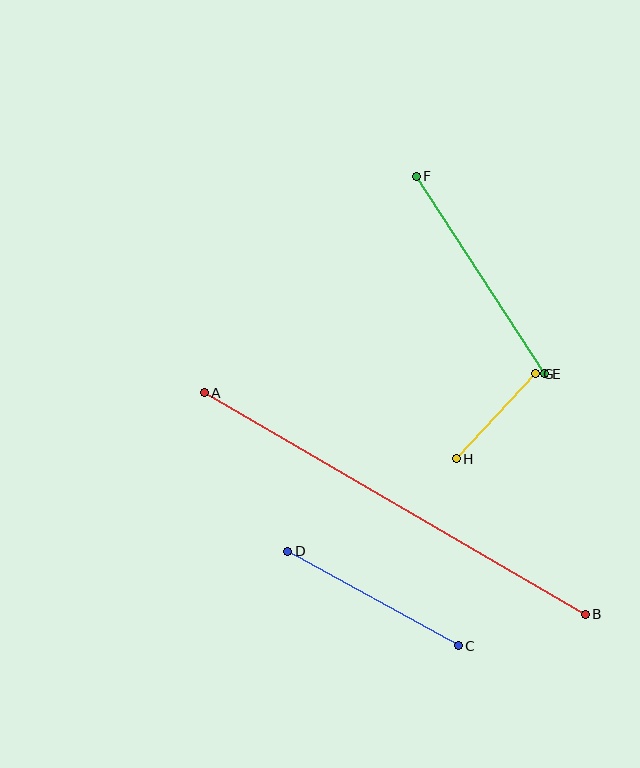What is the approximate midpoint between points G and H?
The midpoint is at approximately (496, 416) pixels.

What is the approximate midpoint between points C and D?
The midpoint is at approximately (373, 599) pixels.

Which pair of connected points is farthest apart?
Points A and B are farthest apart.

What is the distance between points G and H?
The distance is approximately 116 pixels.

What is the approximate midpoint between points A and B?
The midpoint is at approximately (395, 503) pixels.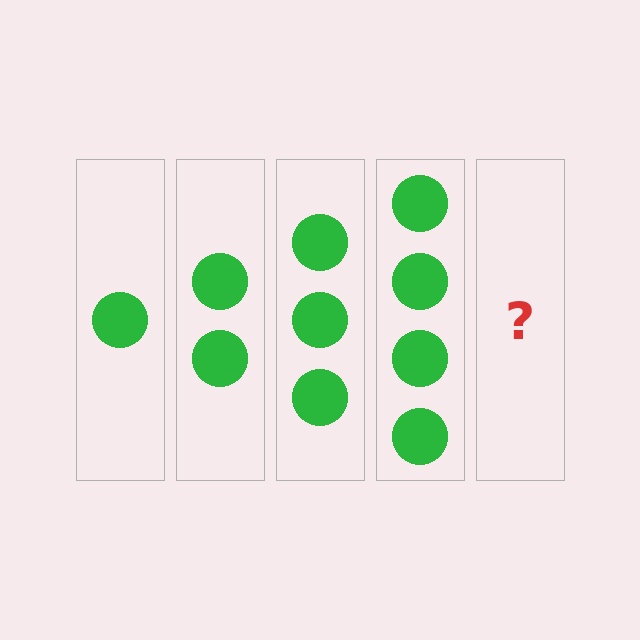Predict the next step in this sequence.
The next step is 5 circles.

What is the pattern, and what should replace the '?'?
The pattern is that each step adds one more circle. The '?' should be 5 circles.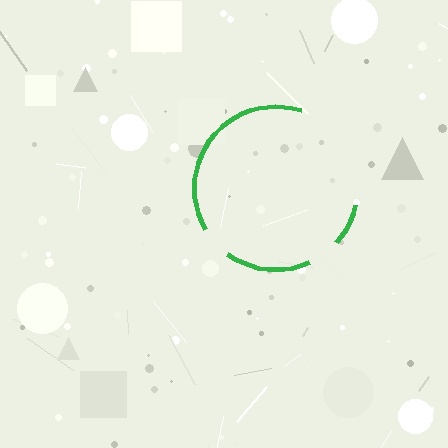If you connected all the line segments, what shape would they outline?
They would outline a circle.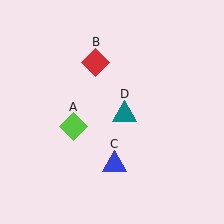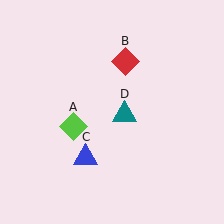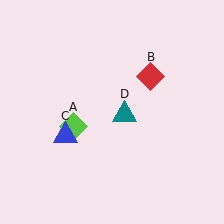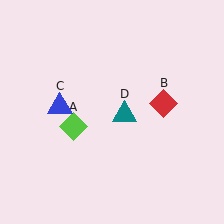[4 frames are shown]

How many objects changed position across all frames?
2 objects changed position: red diamond (object B), blue triangle (object C).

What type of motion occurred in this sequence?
The red diamond (object B), blue triangle (object C) rotated clockwise around the center of the scene.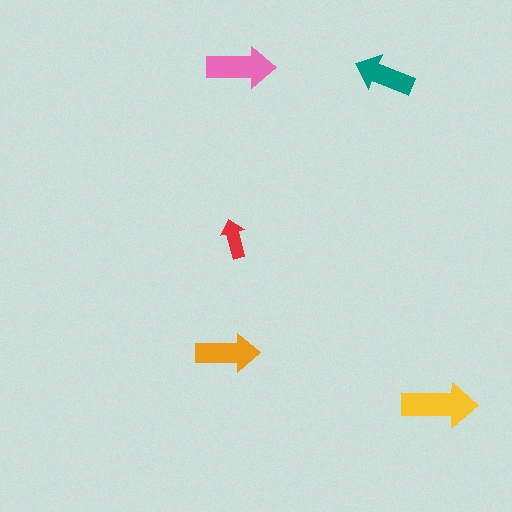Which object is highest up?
The pink arrow is topmost.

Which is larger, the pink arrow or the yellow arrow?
The yellow one.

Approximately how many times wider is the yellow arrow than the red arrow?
About 2 times wider.